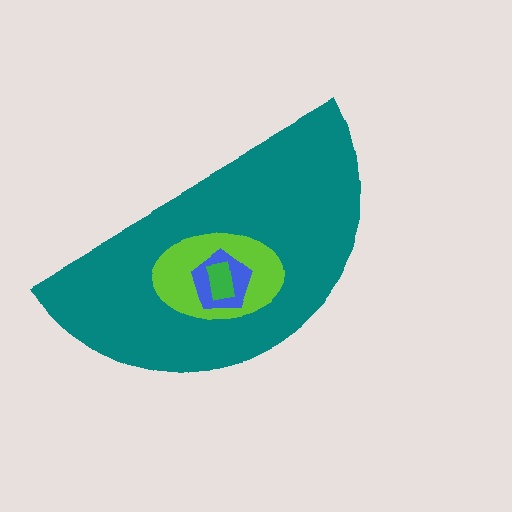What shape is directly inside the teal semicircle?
The lime ellipse.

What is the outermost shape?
The teal semicircle.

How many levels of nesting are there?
4.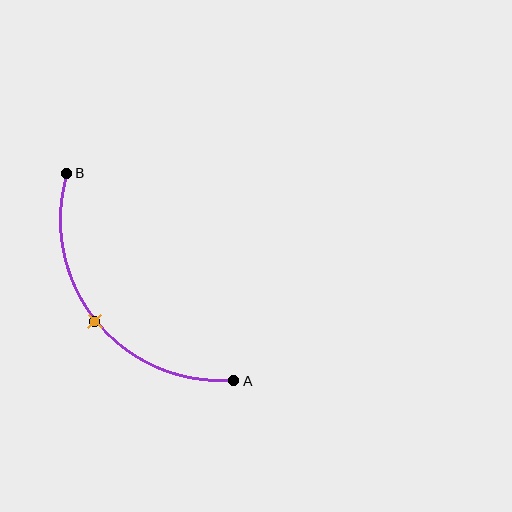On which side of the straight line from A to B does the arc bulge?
The arc bulges below and to the left of the straight line connecting A and B.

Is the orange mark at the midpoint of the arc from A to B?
Yes. The orange mark lies on the arc at equal arc-length from both A and B — it is the arc midpoint.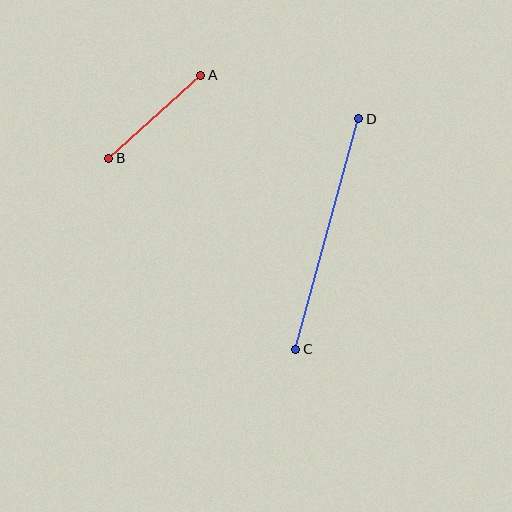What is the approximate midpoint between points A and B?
The midpoint is at approximately (155, 117) pixels.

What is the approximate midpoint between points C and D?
The midpoint is at approximately (327, 234) pixels.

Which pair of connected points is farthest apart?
Points C and D are farthest apart.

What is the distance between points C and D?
The distance is approximately 239 pixels.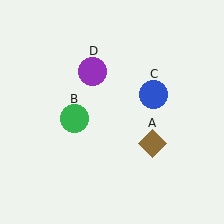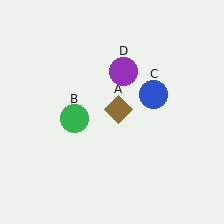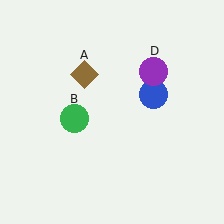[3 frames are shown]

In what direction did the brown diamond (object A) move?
The brown diamond (object A) moved up and to the left.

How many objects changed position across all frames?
2 objects changed position: brown diamond (object A), purple circle (object D).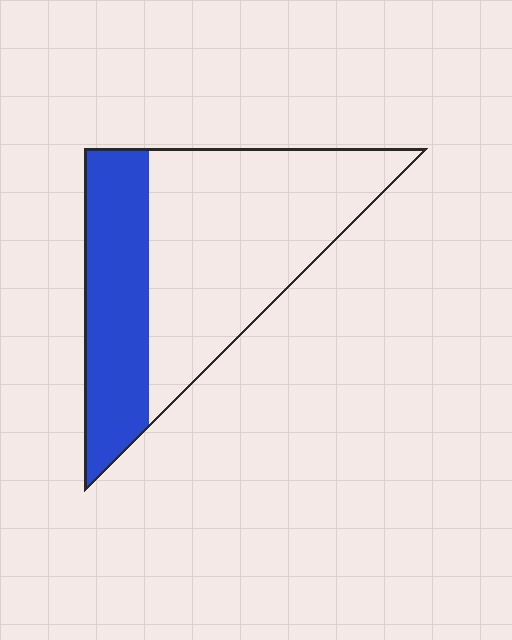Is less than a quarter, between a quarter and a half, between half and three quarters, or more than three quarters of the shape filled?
Between a quarter and a half.